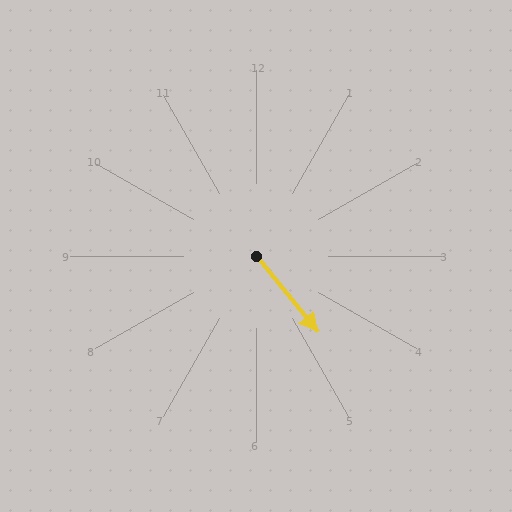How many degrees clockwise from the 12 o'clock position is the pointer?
Approximately 141 degrees.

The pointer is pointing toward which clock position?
Roughly 5 o'clock.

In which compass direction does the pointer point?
Southeast.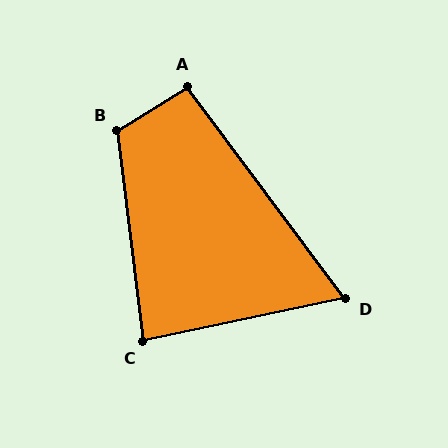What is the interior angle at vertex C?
Approximately 85 degrees (approximately right).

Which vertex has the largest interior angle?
B, at approximately 115 degrees.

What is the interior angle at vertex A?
Approximately 95 degrees (approximately right).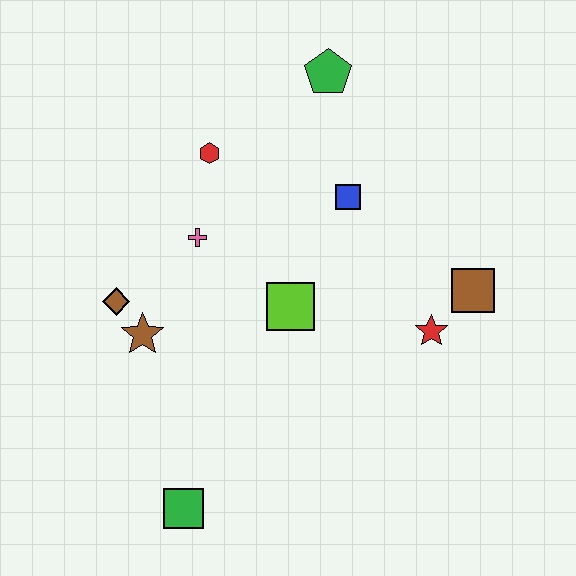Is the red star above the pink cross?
No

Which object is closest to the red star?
The brown square is closest to the red star.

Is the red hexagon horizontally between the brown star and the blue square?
Yes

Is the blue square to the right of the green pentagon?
Yes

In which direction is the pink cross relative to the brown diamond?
The pink cross is to the right of the brown diamond.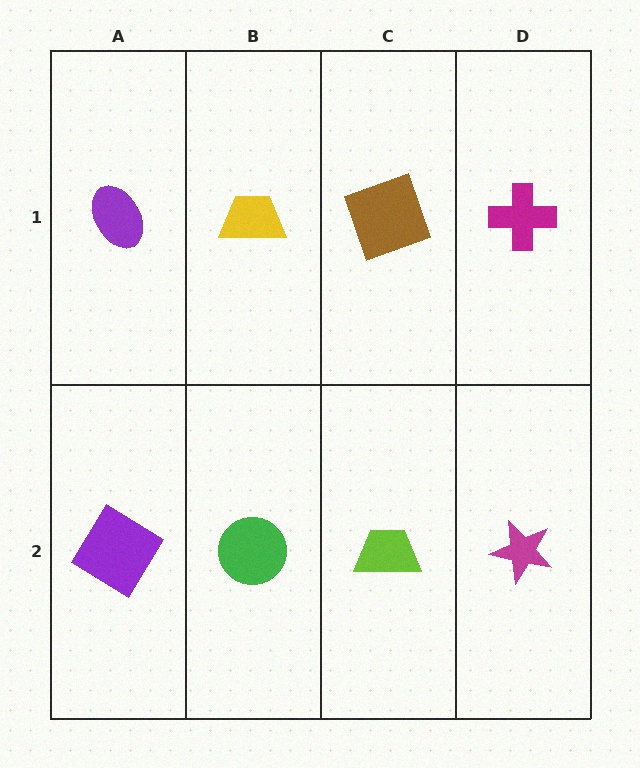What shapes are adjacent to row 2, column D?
A magenta cross (row 1, column D), a lime trapezoid (row 2, column C).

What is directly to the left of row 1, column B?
A purple ellipse.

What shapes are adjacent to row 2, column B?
A yellow trapezoid (row 1, column B), a purple diamond (row 2, column A), a lime trapezoid (row 2, column C).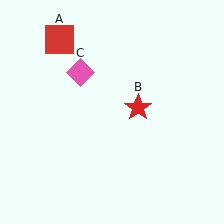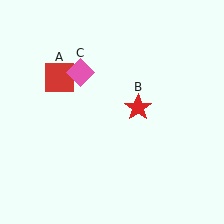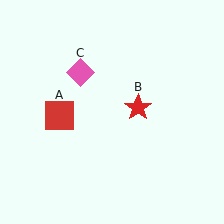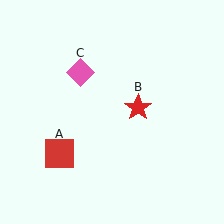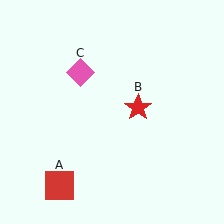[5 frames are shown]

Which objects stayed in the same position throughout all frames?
Red star (object B) and pink diamond (object C) remained stationary.